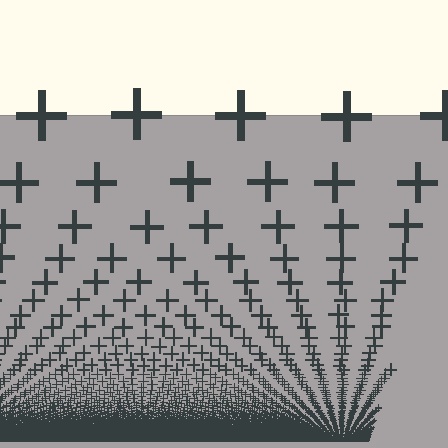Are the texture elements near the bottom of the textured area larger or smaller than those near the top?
Smaller. The gradient is inverted — elements near the bottom are smaller and denser.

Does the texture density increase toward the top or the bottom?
Density increases toward the bottom.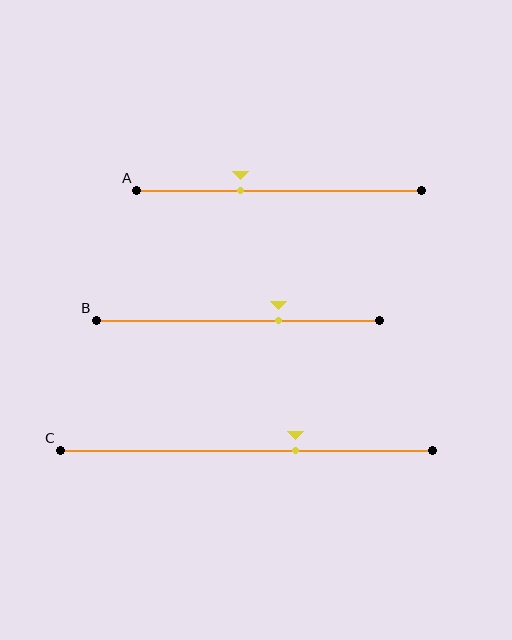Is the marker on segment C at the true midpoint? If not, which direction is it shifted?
No, the marker on segment C is shifted to the right by about 13% of the segment length.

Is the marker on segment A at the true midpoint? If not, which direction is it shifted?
No, the marker on segment A is shifted to the left by about 13% of the segment length.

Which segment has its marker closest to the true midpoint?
Segment C has its marker closest to the true midpoint.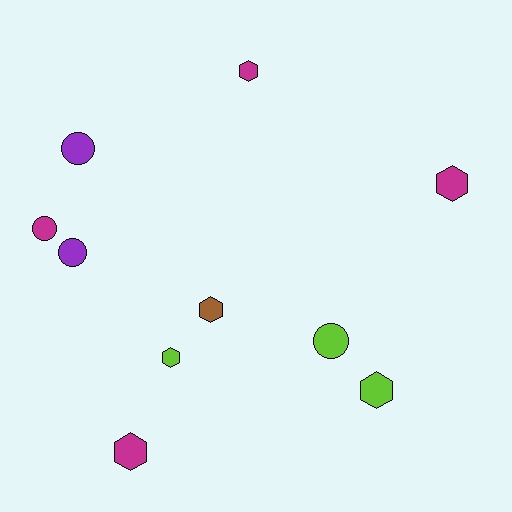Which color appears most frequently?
Magenta, with 4 objects.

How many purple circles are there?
There are 2 purple circles.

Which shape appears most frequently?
Hexagon, with 6 objects.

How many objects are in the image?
There are 10 objects.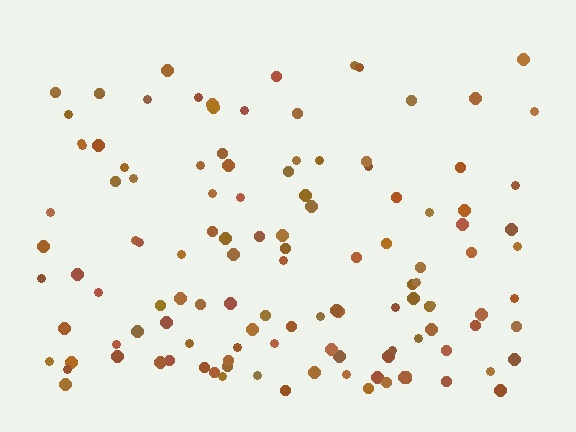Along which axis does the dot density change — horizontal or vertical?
Vertical.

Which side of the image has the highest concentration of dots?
The bottom.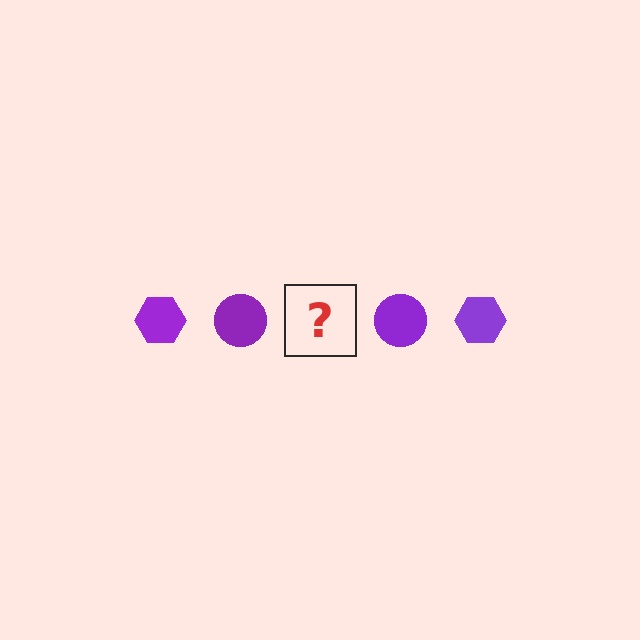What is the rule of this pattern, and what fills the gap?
The rule is that the pattern cycles through hexagon, circle shapes in purple. The gap should be filled with a purple hexagon.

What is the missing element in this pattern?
The missing element is a purple hexagon.